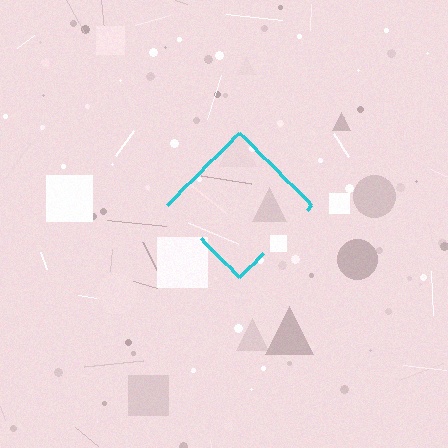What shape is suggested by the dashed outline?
The dashed outline suggests a diamond.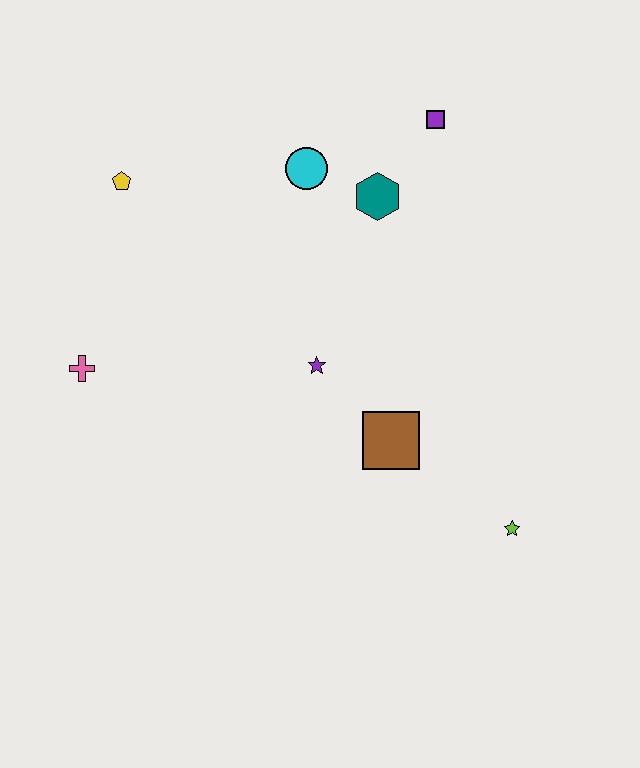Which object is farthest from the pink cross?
The lime star is farthest from the pink cross.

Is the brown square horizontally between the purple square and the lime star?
No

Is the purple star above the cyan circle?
No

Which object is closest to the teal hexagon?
The cyan circle is closest to the teal hexagon.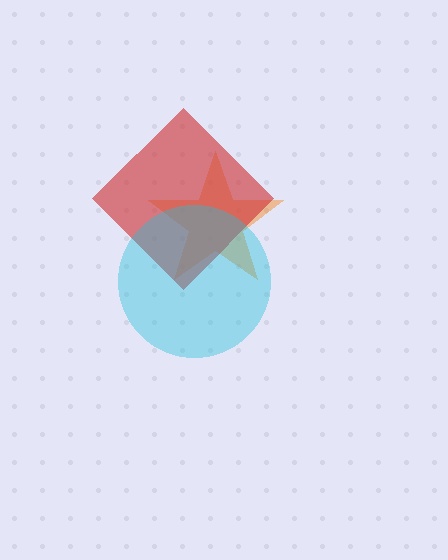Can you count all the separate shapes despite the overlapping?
Yes, there are 3 separate shapes.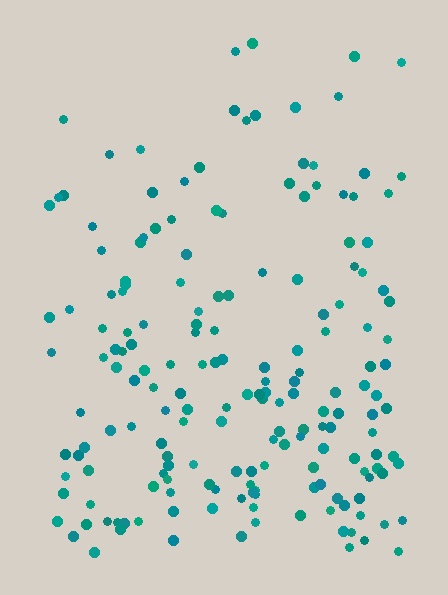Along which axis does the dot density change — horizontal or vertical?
Vertical.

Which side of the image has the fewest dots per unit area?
The top.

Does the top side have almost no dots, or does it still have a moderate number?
Still a moderate number, just noticeably fewer than the bottom.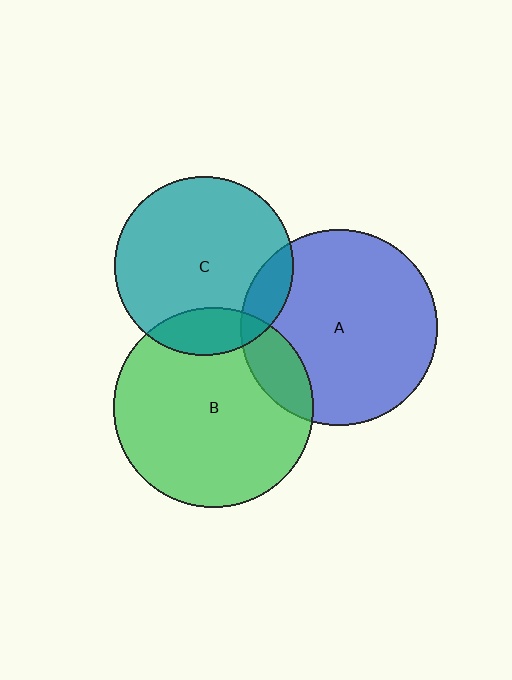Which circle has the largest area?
Circle B (green).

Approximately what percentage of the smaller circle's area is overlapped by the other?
Approximately 15%.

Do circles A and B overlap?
Yes.